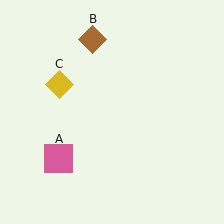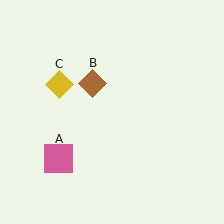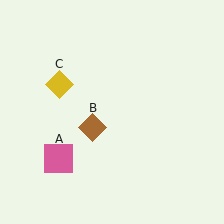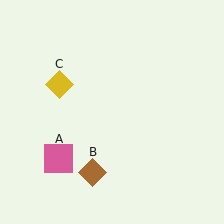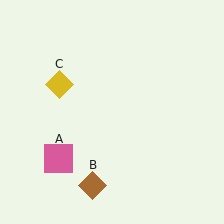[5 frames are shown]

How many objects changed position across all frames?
1 object changed position: brown diamond (object B).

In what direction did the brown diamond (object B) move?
The brown diamond (object B) moved down.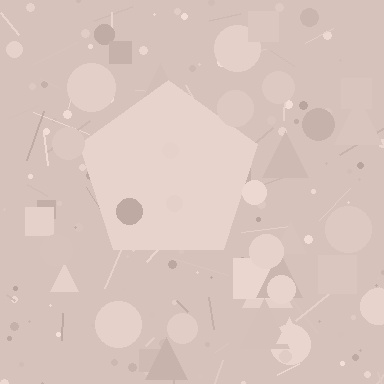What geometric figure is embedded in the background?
A pentagon is embedded in the background.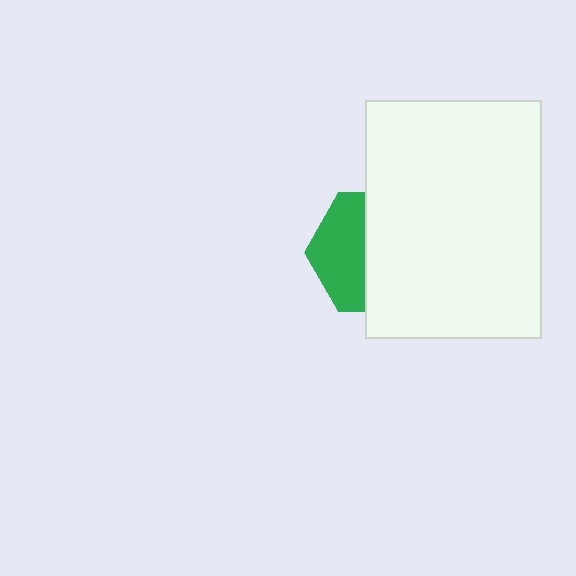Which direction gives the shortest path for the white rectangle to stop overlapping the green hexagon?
Moving right gives the shortest separation.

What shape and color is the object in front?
The object in front is a white rectangle.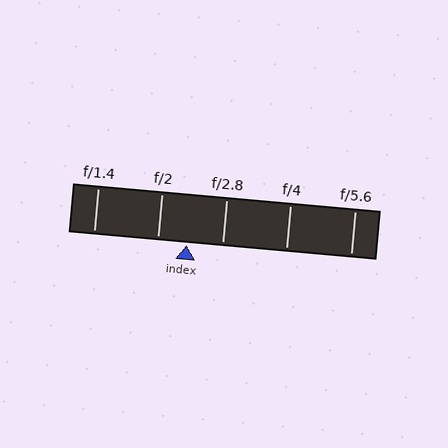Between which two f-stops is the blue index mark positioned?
The index mark is between f/2 and f/2.8.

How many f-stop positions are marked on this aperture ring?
There are 5 f-stop positions marked.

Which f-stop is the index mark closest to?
The index mark is closest to f/2.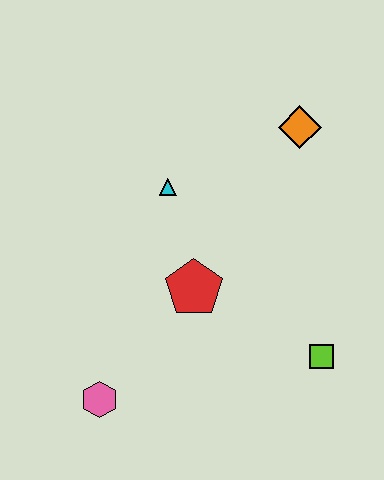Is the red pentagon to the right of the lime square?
No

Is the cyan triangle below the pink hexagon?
No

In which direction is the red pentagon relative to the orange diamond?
The red pentagon is below the orange diamond.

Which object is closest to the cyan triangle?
The red pentagon is closest to the cyan triangle.